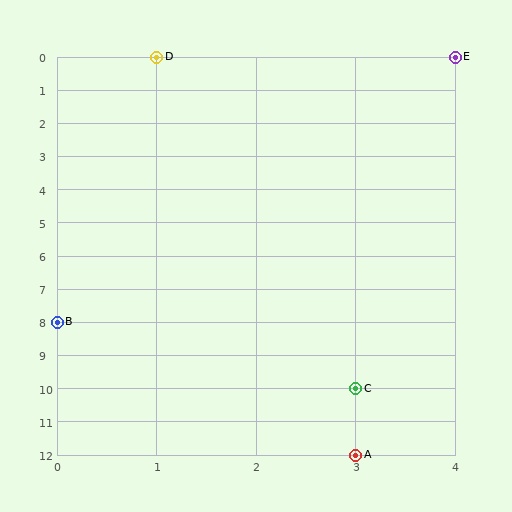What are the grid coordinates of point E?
Point E is at grid coordinates (4, 0).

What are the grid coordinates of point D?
Point D is at grid coordinates (1, 0).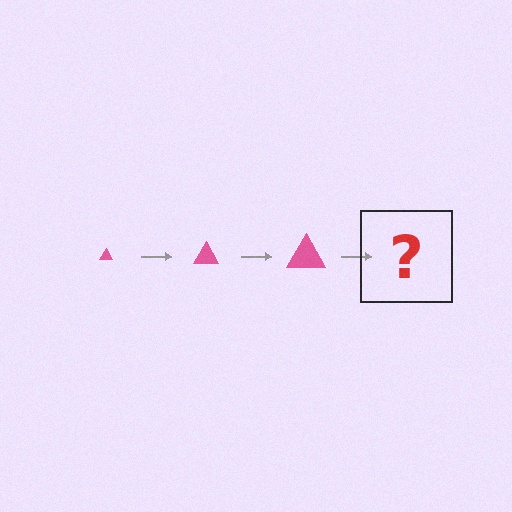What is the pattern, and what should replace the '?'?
The pattern is that the triangle gets progressively larger each step. The '?' should be a pink triangle, larger than the previous one.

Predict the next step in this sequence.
The next step is a pink triangle, larger than the previous one.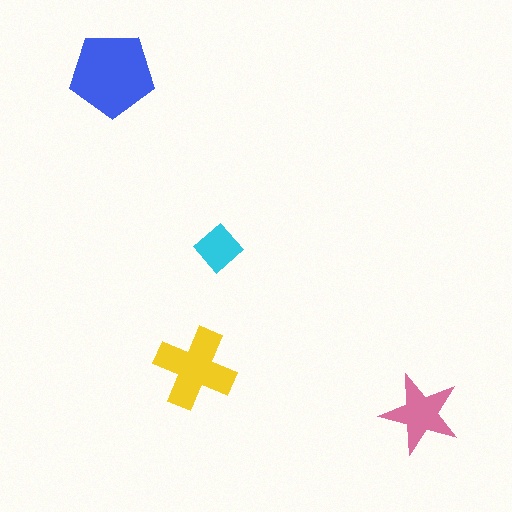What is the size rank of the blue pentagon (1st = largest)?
1st.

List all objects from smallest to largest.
The cyan diamond, the pink star, the yellow cross, the blue pentagon.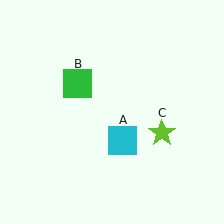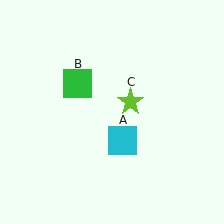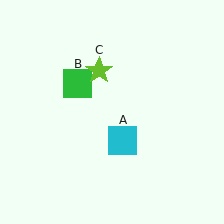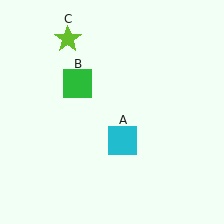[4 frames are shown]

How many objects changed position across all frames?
1 object changed position: lime star (object C).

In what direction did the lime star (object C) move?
The lime star (object C) moved up and to the left.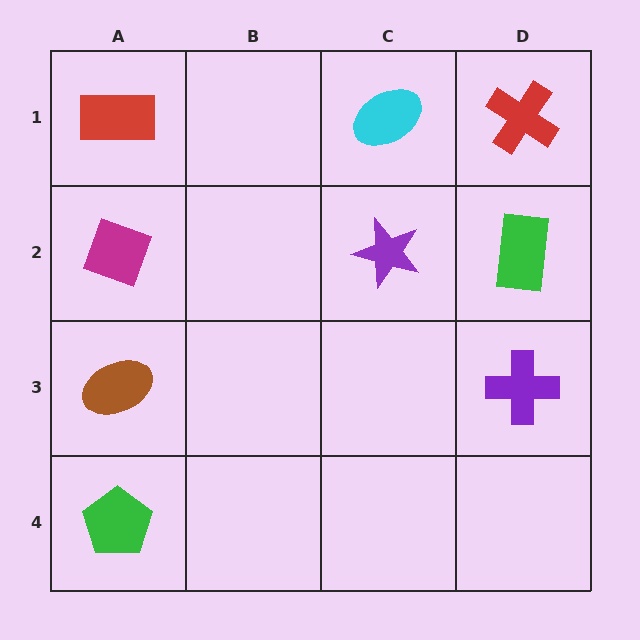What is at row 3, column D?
A purple cross.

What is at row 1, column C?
A cyan ellipse.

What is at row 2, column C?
A purple star.